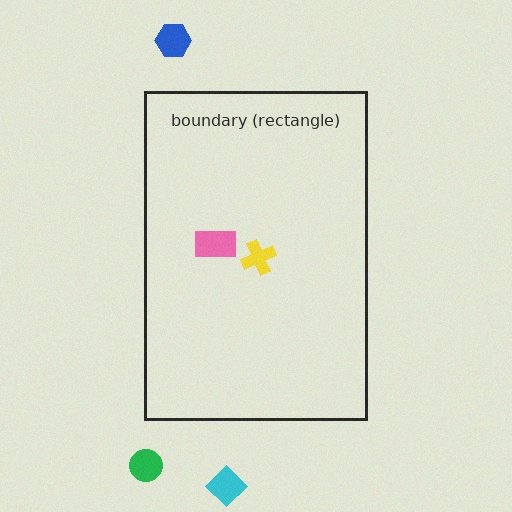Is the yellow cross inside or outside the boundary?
Inside.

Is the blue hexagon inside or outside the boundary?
Outside.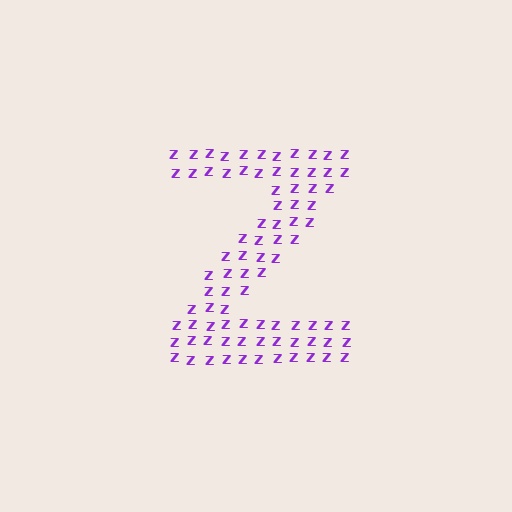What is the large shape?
The large shape is the letter Z.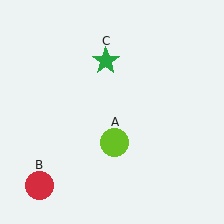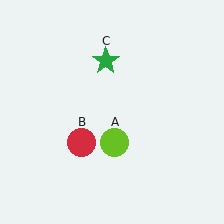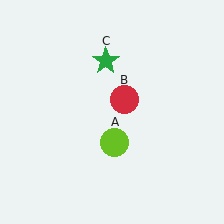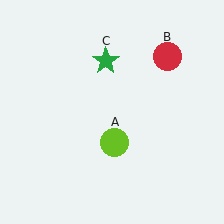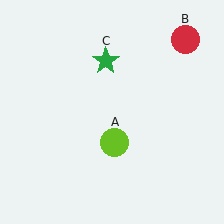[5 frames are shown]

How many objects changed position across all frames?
1 object changed position: red circle (object B).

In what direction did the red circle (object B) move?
The red circle (object B) moved up and to the right.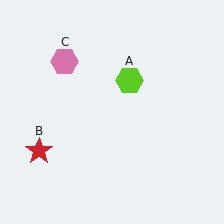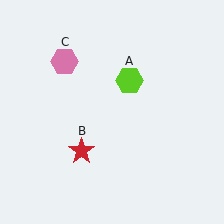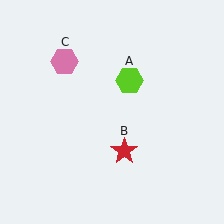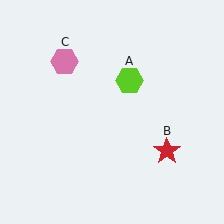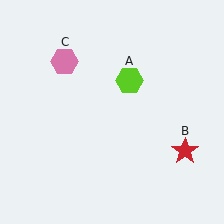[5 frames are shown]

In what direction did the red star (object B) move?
The red star (object B) moved right.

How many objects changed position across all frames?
1 object changed position: red star (object B).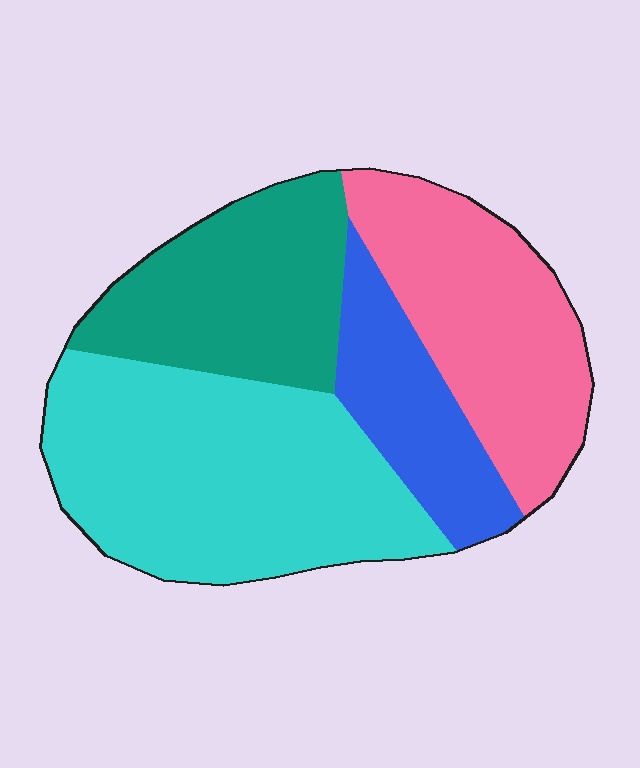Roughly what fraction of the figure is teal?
Teal takes up about one fifth (1/5) of the figure.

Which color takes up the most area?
Cyan, at roughly 40%.